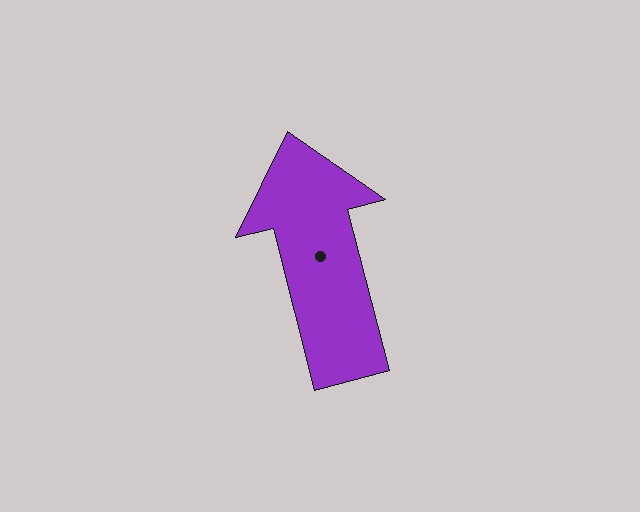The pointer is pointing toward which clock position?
Roughly 12 o'clock.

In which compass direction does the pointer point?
North.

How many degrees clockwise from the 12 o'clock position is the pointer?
Approximately 346 degrees.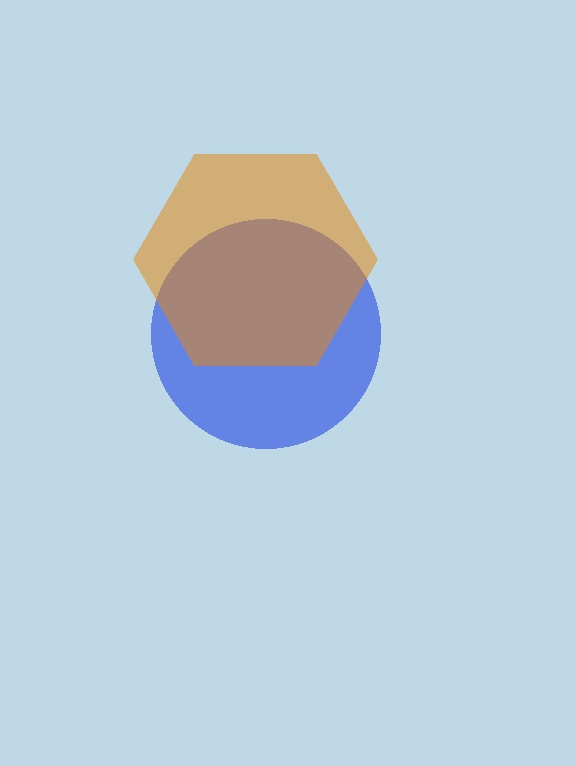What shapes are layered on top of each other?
The layered shapes are: a blue circle, an orange hexagon.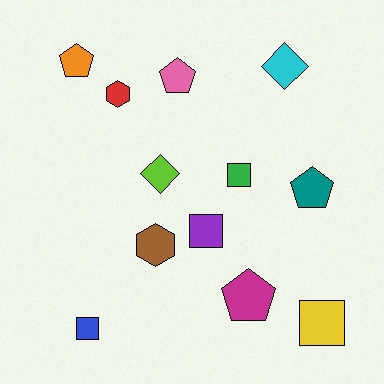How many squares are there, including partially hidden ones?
There are 4 squares.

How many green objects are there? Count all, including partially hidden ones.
There is 1 green object.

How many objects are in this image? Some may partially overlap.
There are 12 objects.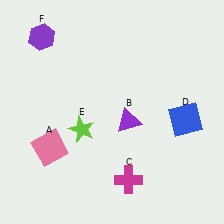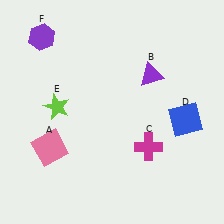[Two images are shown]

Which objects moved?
The objects that moved are: the purple triangle (B), the magenta cross (C), the lime star (E).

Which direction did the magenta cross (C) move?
The magenta cross (C) moved up.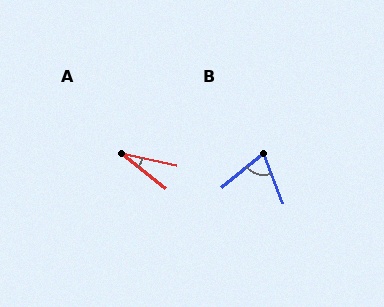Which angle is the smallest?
A, at approximately 26 degrees.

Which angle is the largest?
B, at approximately 72 degrees.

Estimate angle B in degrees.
Approximately 72 degrees.